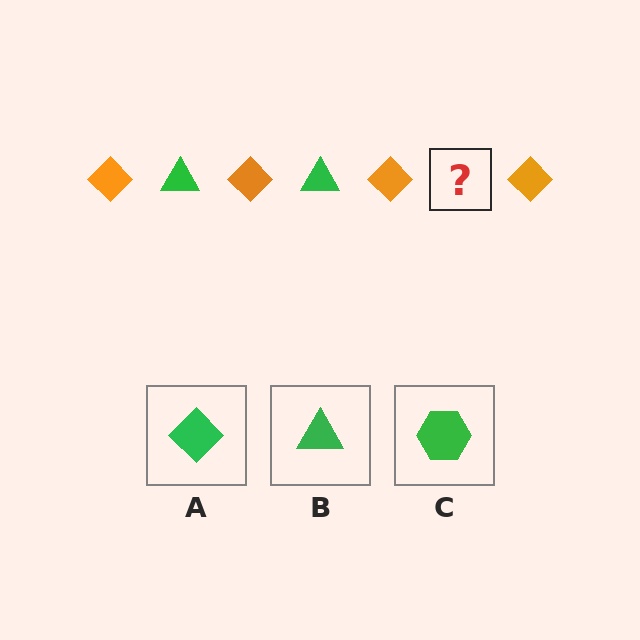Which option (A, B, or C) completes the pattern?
B.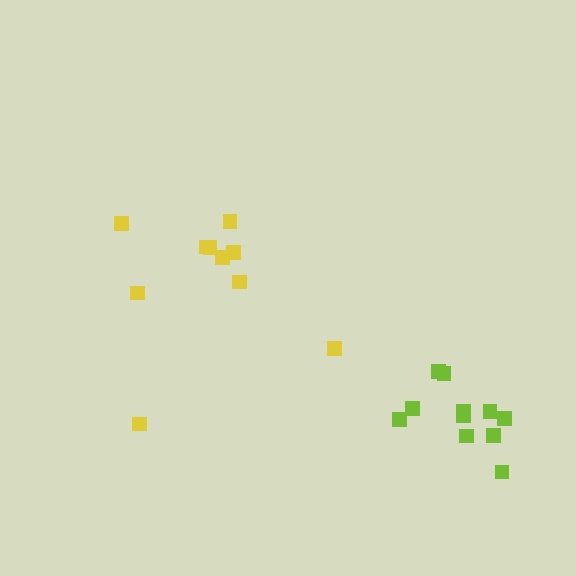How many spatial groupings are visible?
There are 2 spatial groupings.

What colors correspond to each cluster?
The clusters are colored: yellow, lime.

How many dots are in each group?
Group 1: 10 dots, Group 2: 11 dots (21 total).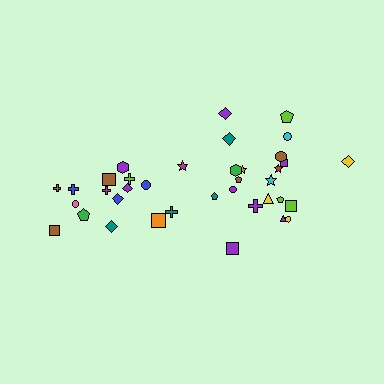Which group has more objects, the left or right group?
The right group.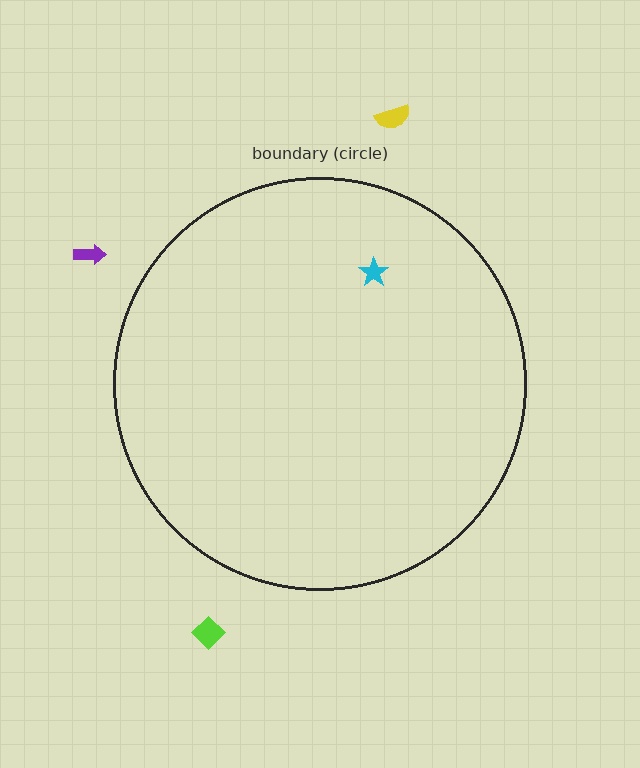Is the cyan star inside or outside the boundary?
Inside.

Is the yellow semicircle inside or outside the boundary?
Outside.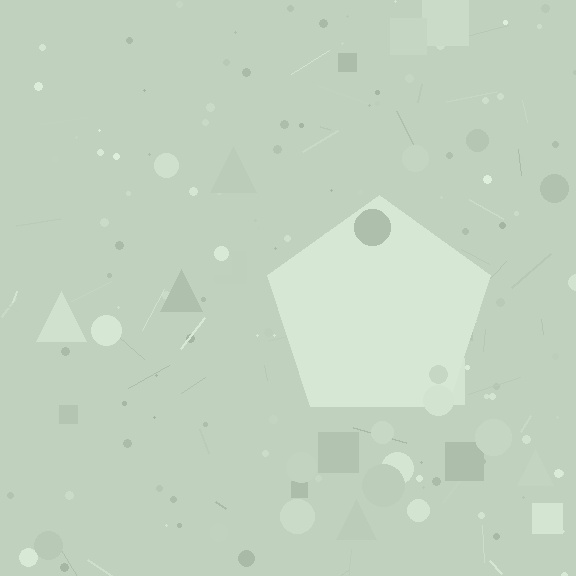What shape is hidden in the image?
A pentagon is hidden in the image.